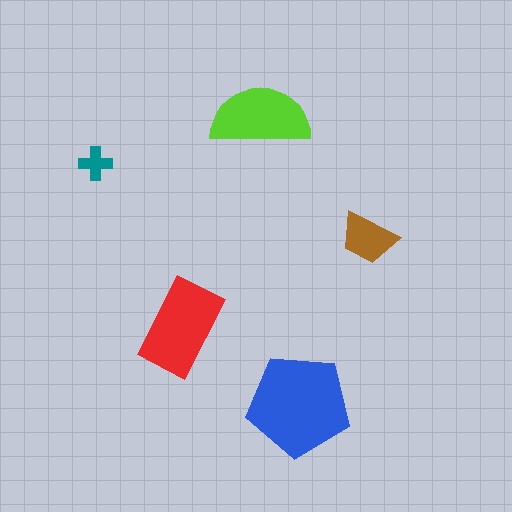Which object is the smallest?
The teal cross.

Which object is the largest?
The blue pentagon.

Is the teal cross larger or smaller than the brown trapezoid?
Smaller.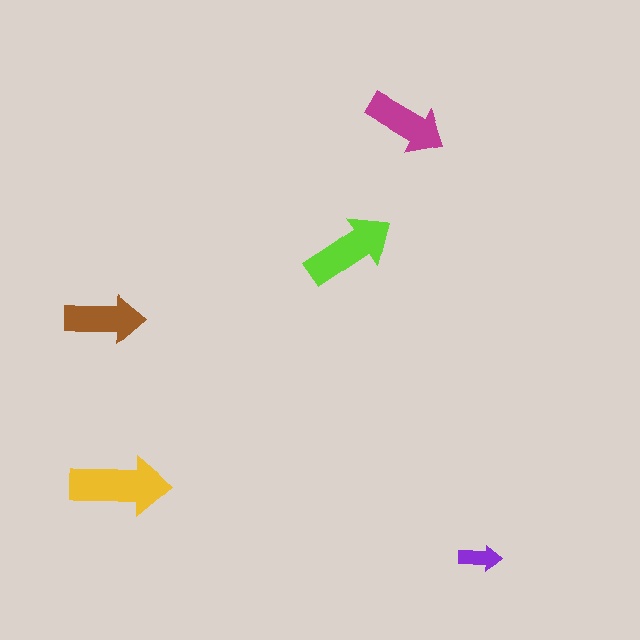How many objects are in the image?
There are 5 objects in the image.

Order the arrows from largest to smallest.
the yellow one, the lime one, the magenta one, the brown one, the purple one.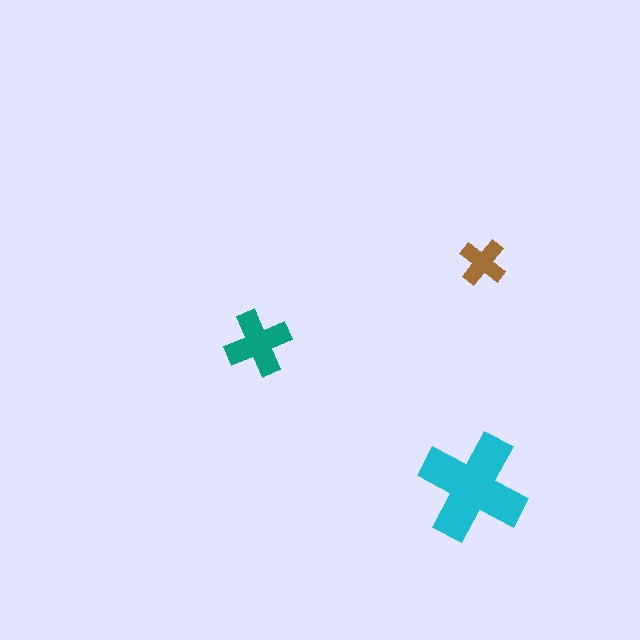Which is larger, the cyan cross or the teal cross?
The cyan one.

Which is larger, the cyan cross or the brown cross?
The cyan one.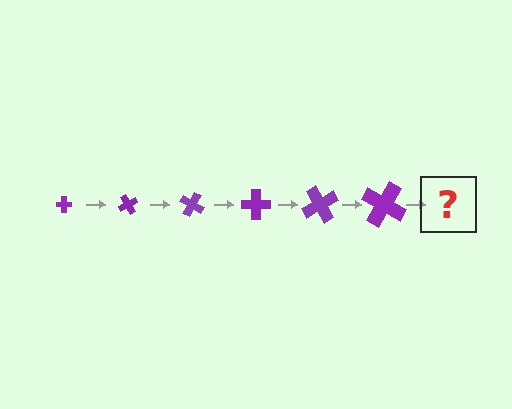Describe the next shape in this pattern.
It should be a cross, larger than the previous one and rotated 360 degrees from the start.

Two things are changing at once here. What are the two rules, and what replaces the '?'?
The two rules are that the cross grows larger each step and it rotates 60 degrees each step. The '?' should be a cross, larger than the previous one and rotated 360 degrees from the start.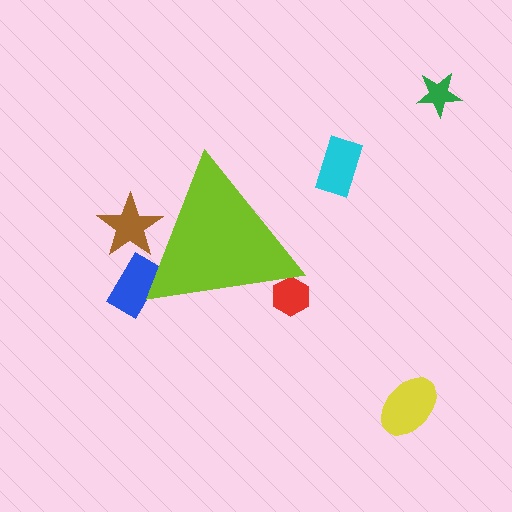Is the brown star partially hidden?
Yes, the brown star is partially hidden behind the lime triangle.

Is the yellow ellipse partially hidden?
No, the yellow ellipse is fully visible.